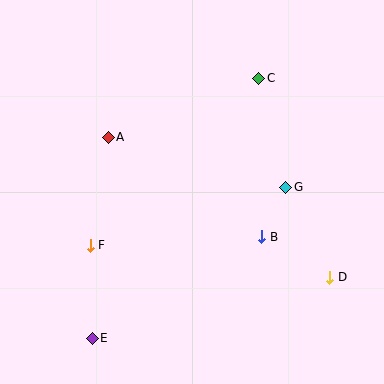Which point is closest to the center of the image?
Point B at (261, 237) is closest to the center.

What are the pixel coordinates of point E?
Point E is at (92, 338).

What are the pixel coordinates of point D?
Point D is at (330, 277).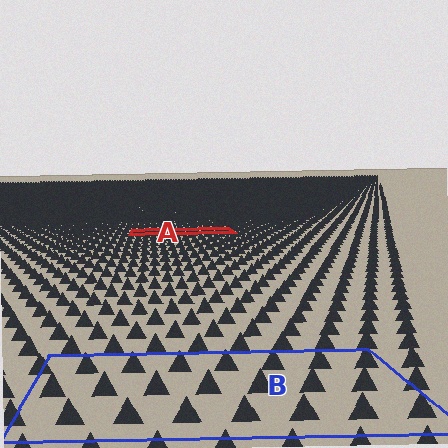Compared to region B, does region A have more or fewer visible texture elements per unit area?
Region A has more texture elements per unit area — they are packed more densely because it is farther away.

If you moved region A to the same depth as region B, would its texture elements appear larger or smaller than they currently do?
They would appear larger. At a closer depth, the same texture elements are projected at a bigger on-screen size.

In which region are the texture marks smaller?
The texture marks are smaller in region A, because it is farther away.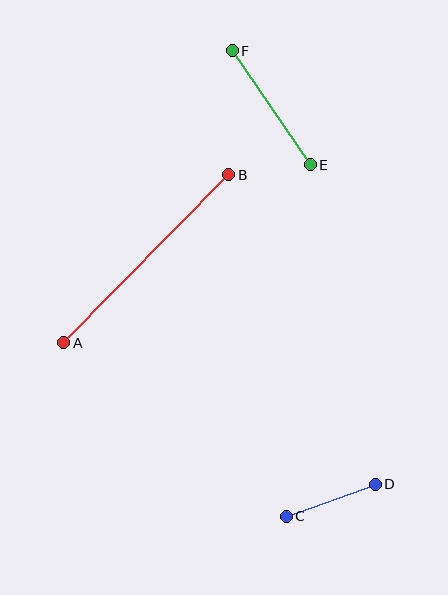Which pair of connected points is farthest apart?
Points A and B are farthest apart.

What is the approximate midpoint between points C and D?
The midpoint is at approximately (331, 500) pixels.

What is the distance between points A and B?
The distance is approximately 235 pixels.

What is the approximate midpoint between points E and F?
The midpoint is at approximately (271, 108) pixels.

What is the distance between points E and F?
The distance is approximately 138 pixels.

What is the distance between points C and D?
The distance is approximately 94 pixels.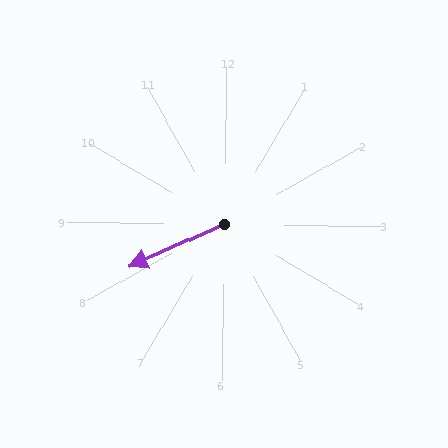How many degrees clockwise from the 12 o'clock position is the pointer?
Approximately 245 degrees.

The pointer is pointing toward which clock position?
Roughly 8 o'clock.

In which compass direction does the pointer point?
Southwest.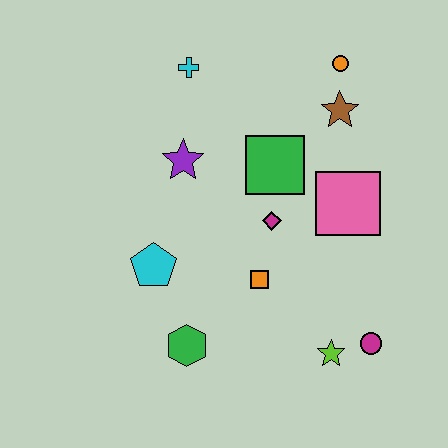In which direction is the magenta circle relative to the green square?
The magenta circle is below the green square.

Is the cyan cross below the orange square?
No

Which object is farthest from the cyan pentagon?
The orange circle is farthest from the cyan pentagon.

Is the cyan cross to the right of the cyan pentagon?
Yes